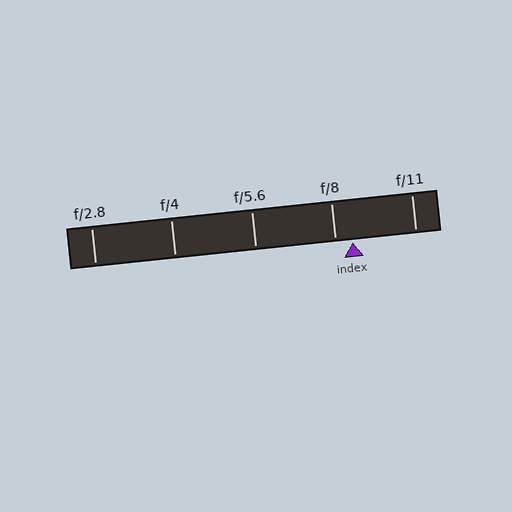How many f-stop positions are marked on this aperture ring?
There are 5 f-stop positions marked.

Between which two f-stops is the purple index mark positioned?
The index mark is between f/8 and f/11.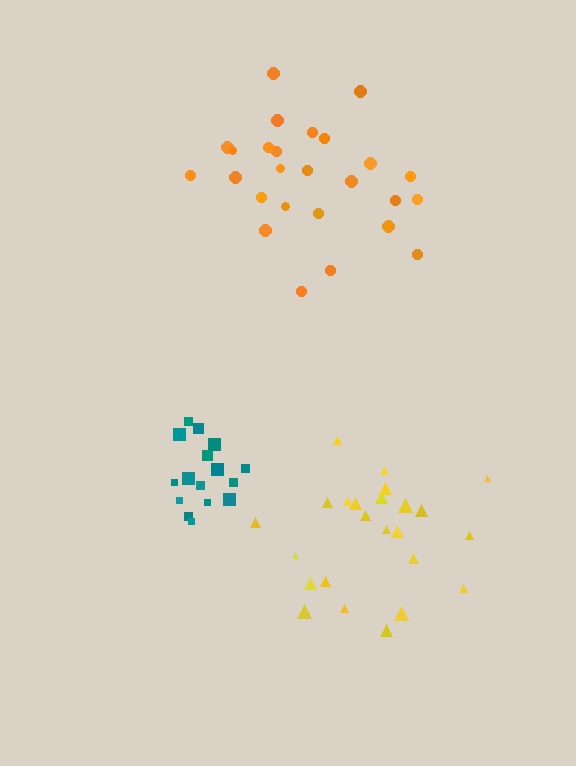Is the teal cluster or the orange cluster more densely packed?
Teal.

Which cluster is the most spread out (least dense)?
Orange.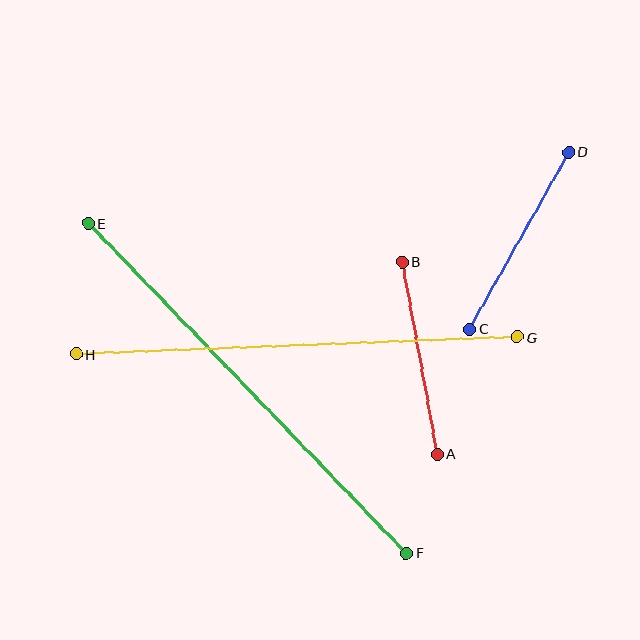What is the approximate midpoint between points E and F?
The midpoint is at approximately (247, 388) pixels.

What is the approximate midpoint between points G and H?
The midpoint is at approximately (297, 345) pixels.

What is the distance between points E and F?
The distance is approximately 459 pixels.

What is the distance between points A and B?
The distance is approximately 195 pixels.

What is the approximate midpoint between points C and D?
The midpoint is at approximately (519, 241) pixels.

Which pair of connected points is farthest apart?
Points E and F are farthest apart.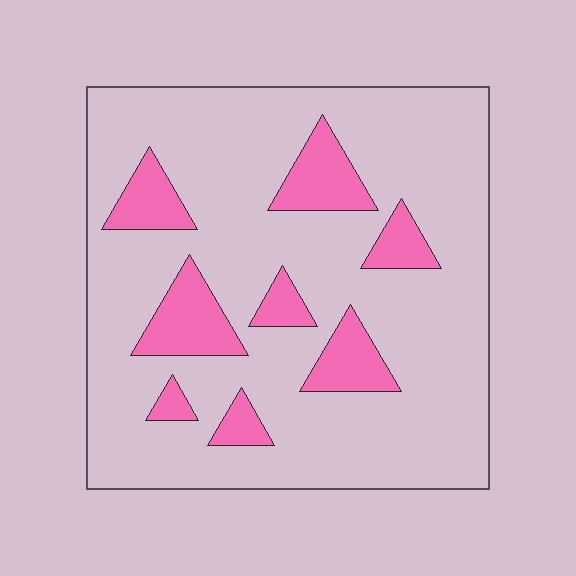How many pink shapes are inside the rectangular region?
8.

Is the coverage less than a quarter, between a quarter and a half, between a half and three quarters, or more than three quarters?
Less than a quarter.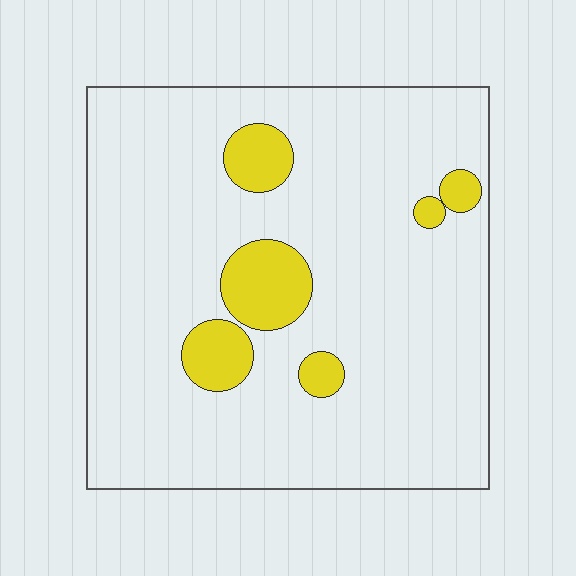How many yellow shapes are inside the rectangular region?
6.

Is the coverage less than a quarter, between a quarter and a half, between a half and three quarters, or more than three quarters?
Less than a quarter.